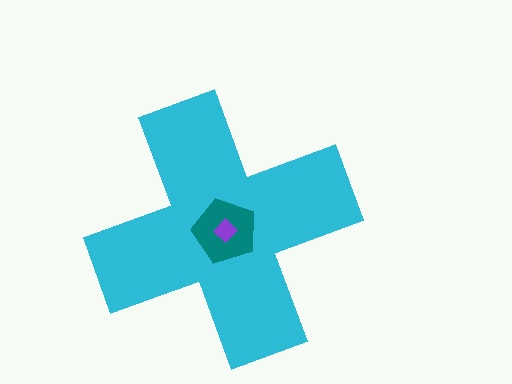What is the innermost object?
The purple diamond.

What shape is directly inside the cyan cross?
The teal pentagon.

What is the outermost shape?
The cyan cross.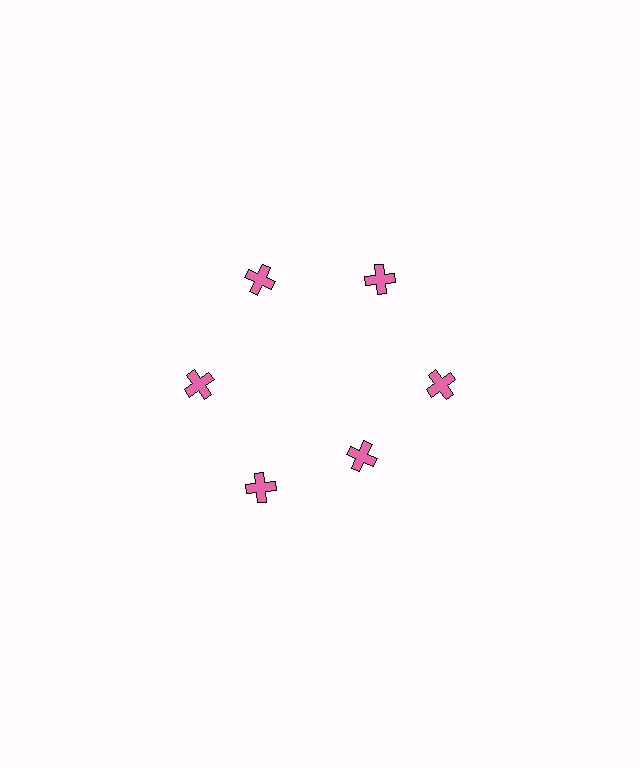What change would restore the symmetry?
The symmetry would be restored by moving it outward, back onto the ring so that all 6 crosses sit at equal angles and equal distance from the center.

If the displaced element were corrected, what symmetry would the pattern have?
It would have 6-fold rotational symmetry — the pattern would map onto itself every 60 degrees.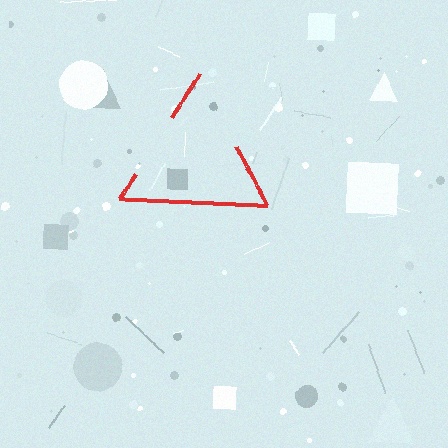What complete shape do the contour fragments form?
The contour fragments form a triangle.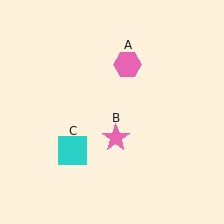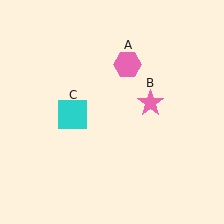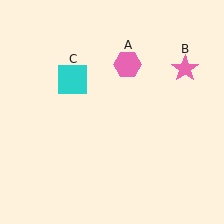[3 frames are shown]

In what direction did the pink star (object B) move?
The pink star (object B) moved up and to the right.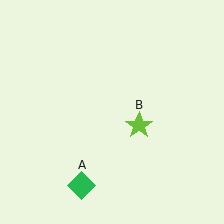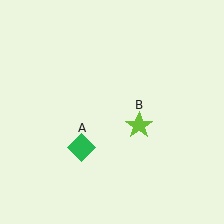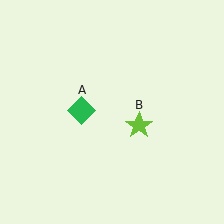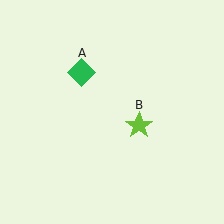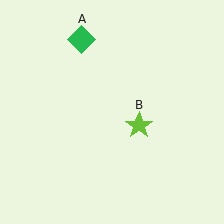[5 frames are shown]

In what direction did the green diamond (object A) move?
The green diamond (object A) moved up.